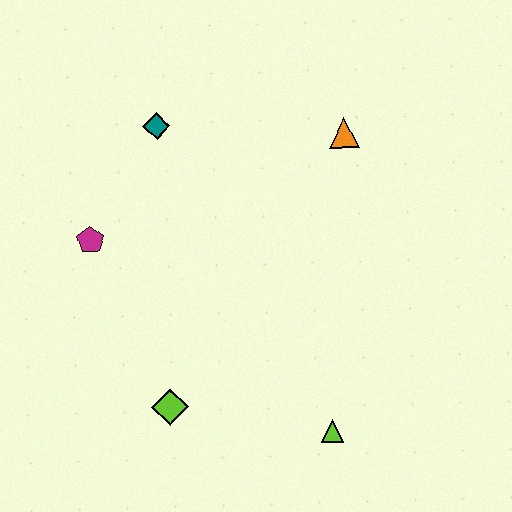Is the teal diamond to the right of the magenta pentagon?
Yes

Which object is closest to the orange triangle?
The teal diamond is closest to the orange triangle.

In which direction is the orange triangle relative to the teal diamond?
The orange triangle is to the right of the teal diamond.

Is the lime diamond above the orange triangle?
No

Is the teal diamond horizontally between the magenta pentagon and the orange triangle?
Yes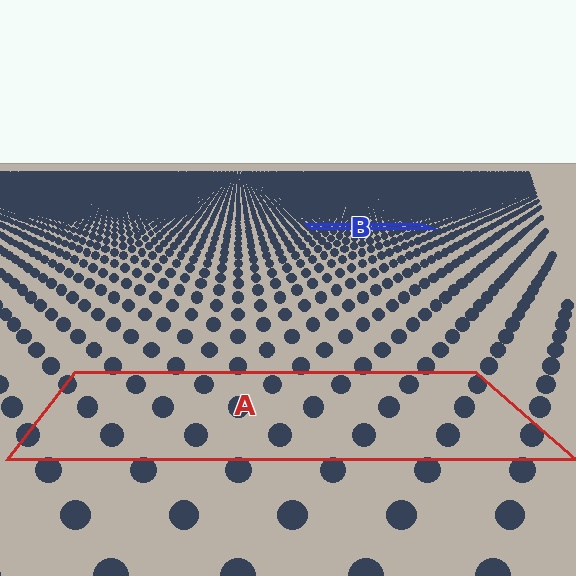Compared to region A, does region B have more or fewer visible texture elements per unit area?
Region B has more texture elements per unit area — they are packed more densely because it is farther away.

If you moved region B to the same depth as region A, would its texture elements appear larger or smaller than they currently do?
They would appear larger. At a closer depth, the same texture elements are projected at a bigger on-screen size.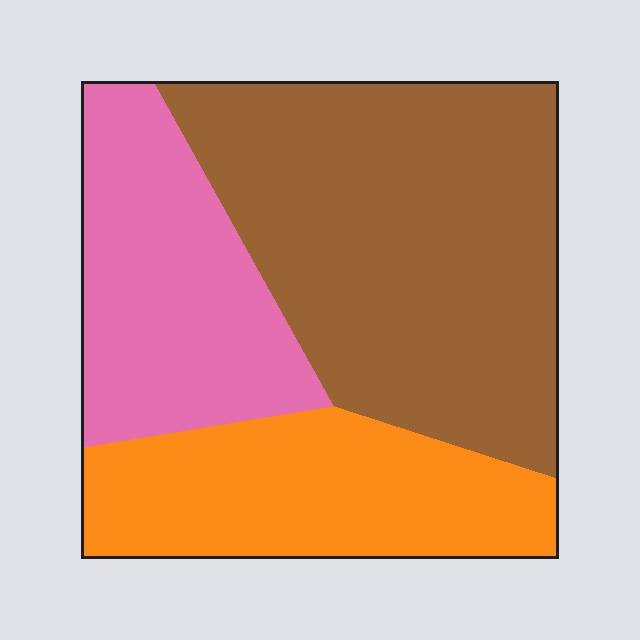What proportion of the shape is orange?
Orange takes up about one quarter (1/4) of the shape.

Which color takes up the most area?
Brown, at roughly 50%.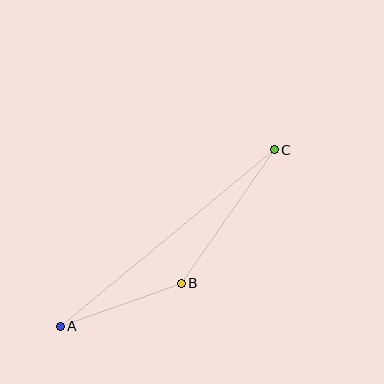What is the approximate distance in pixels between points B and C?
The distance between B and C is approximately 162 pixels.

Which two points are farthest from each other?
Points A and C are farthest from each other.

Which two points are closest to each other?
Points A and B are closest to each other.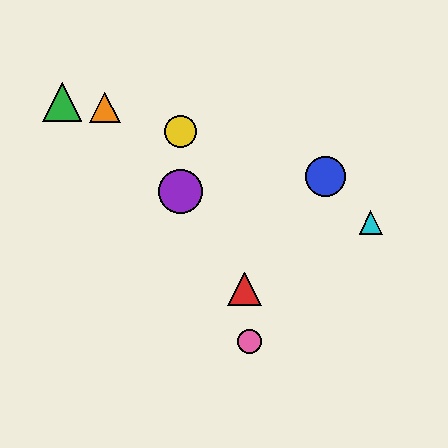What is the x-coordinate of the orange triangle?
The orange triangle is at x≈105.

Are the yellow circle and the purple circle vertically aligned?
Yes, both are at x≈181.